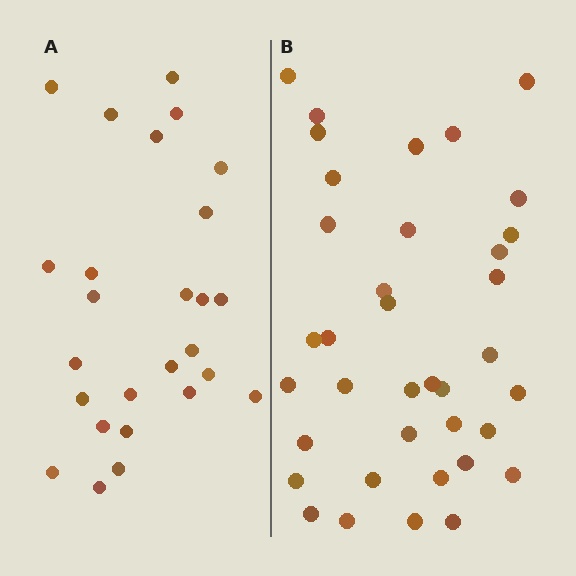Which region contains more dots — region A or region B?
Region B (the right region) has more dots.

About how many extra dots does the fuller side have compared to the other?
Region B has roughly 12 or so more dots than region A.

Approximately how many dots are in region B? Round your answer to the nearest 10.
About 40 dots. (The exact count is 37, which rounds to 40.)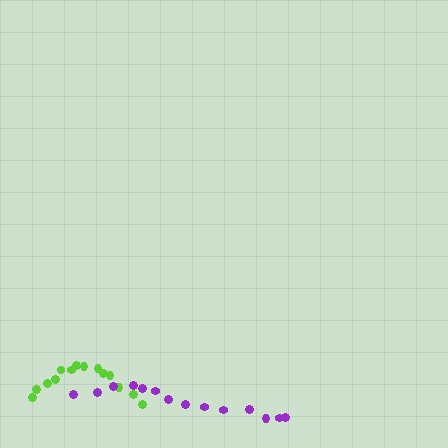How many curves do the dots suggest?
There are 2 distinct paths.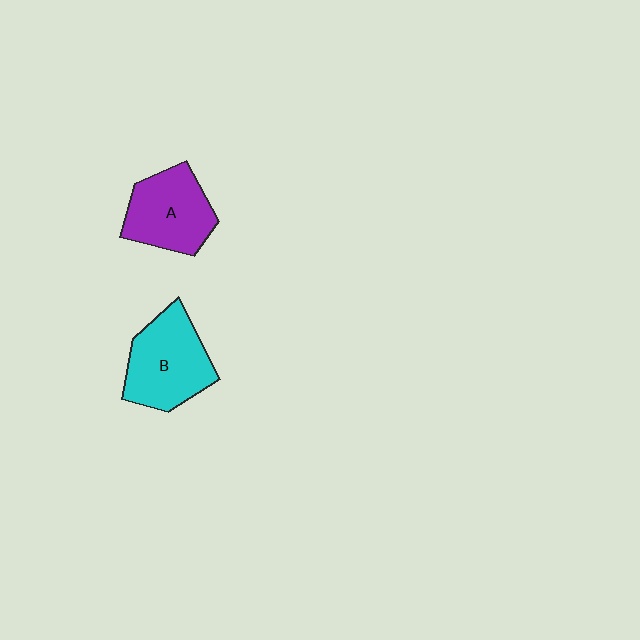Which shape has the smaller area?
Shape A (purple).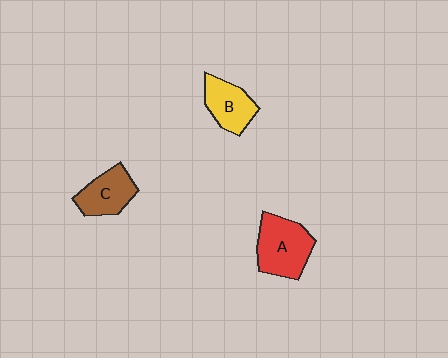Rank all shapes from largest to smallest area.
From largest to smallest: A (red), C (brown), B (yellow).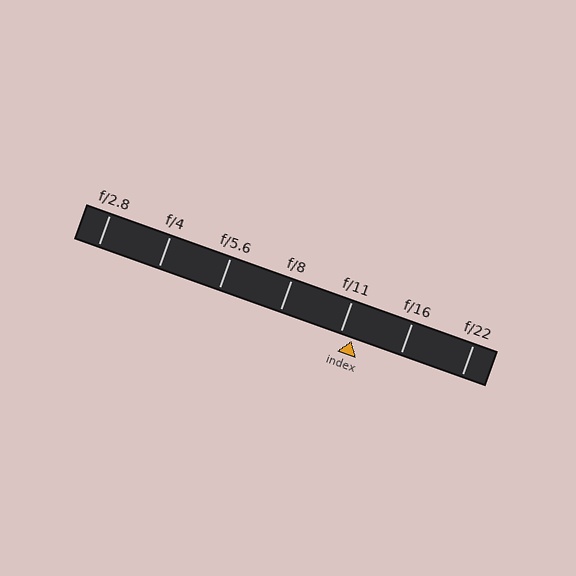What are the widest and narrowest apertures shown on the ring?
The widest aperture shown is f/2.8 and the narrowest is f/22.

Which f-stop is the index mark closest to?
The index mark is closest to f/11.